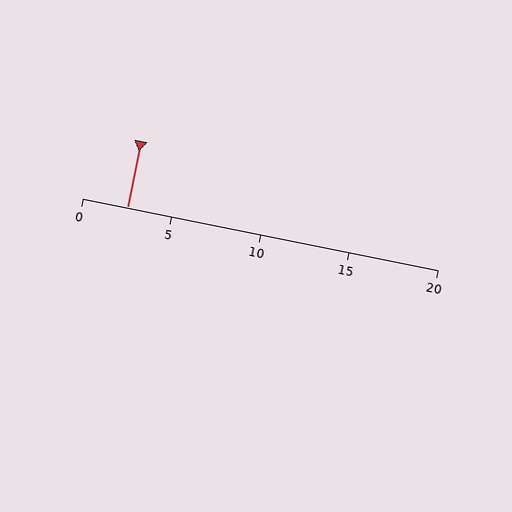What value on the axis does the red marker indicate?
The marker indicates approximately 2.5.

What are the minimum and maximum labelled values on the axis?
The axis runs from 0 to 20.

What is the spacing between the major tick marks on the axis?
The major ticks are spaced 5 apart.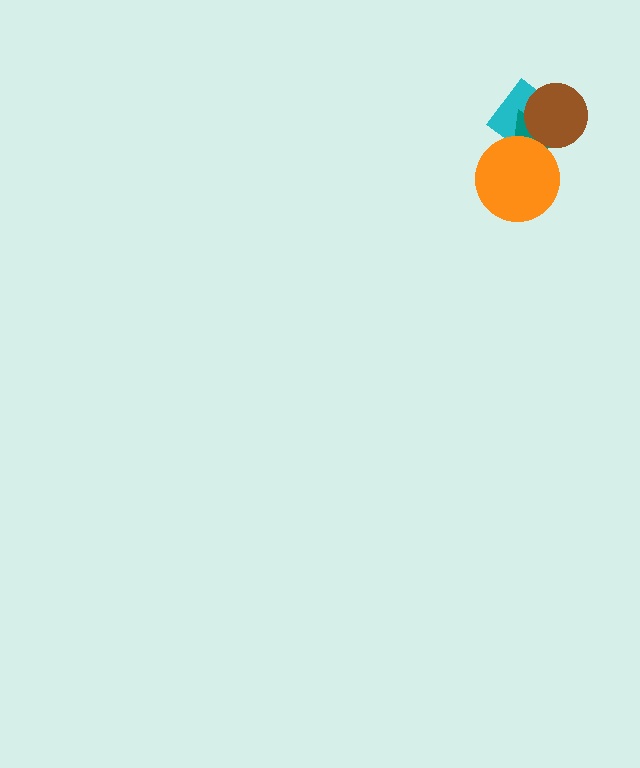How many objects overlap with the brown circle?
2 objects overlap with the brown circle.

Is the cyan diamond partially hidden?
Yes, it is partially covered by another shape.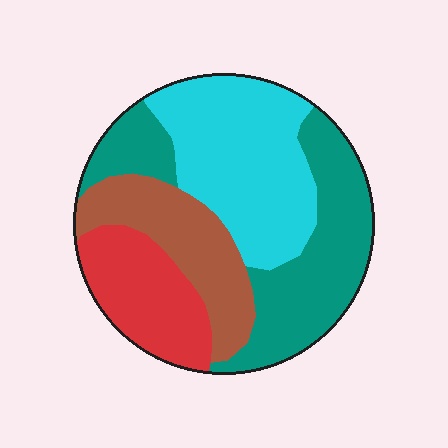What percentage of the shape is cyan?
Cyan covers roughly 30% of the shape.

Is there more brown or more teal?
Teal.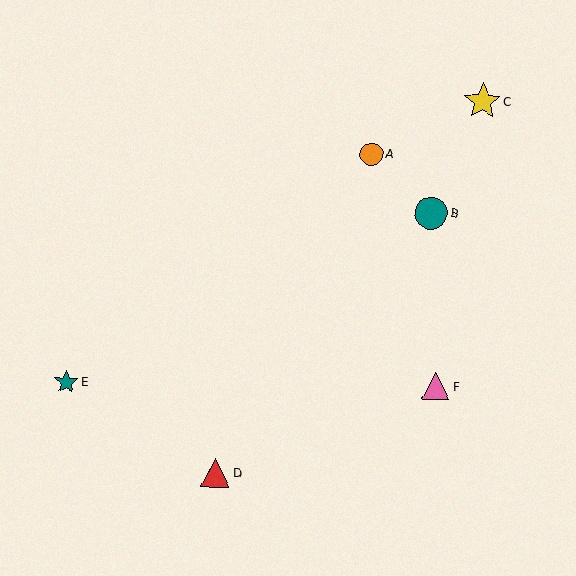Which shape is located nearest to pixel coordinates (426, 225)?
The teal circle (labeled B) at (431, 213) is nearest to that location.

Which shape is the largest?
The yellow star (labeled C) is the largest.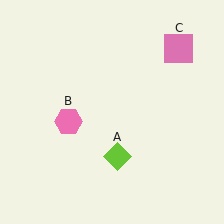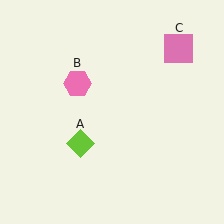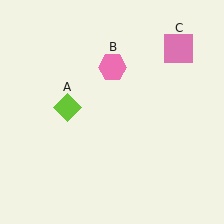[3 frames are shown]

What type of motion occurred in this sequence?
The lime diamond (object A), pink hexagon (object B) rotated clockwise around the center of the scene.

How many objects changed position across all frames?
2 objects changed position: lime diamond (object A), pink hexagon (object B).